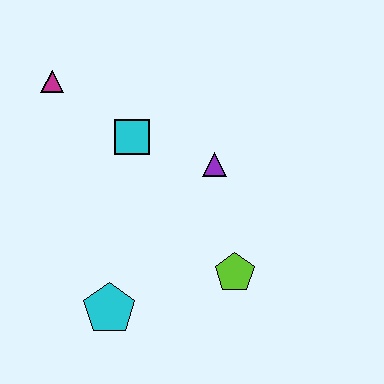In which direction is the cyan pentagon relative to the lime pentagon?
The cyan pentagon is to the left of the lime pentagon.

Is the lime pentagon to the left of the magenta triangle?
No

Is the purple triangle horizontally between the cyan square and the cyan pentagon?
No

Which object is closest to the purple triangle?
The cyan square is closest to the purple triangle.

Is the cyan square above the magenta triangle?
No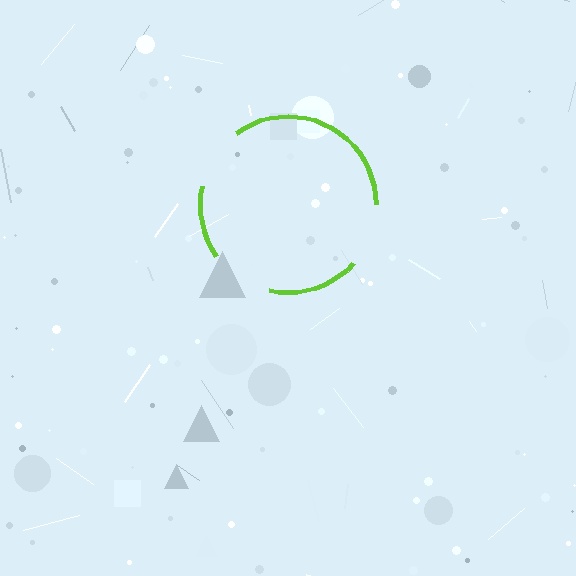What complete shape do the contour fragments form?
The contour fragments form a circle.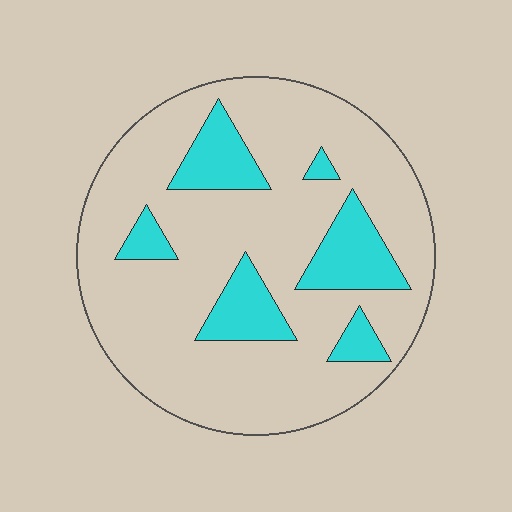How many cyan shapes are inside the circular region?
6.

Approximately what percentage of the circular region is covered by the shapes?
Approximately 20%.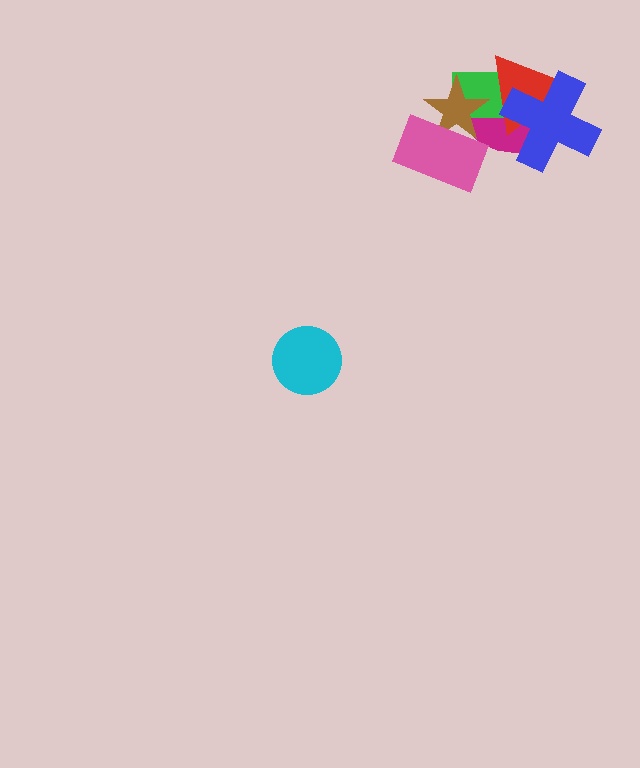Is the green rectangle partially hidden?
Yes, it is partially covered by another shape.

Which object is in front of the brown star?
The pink rectangle is in front of the brown star.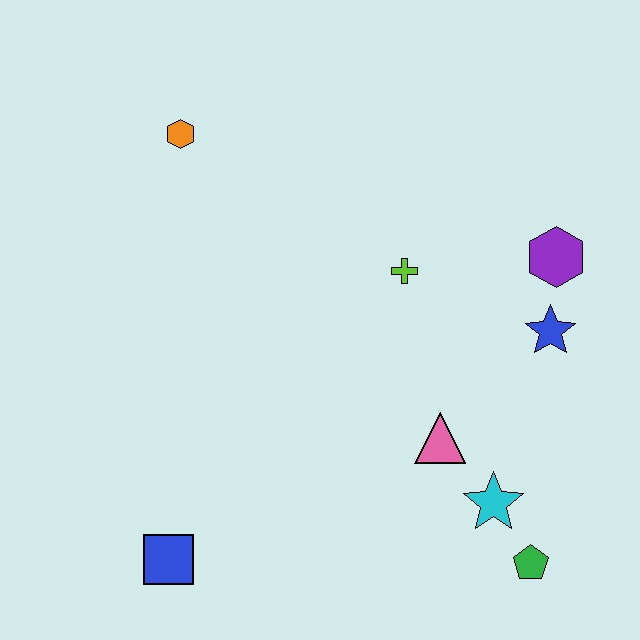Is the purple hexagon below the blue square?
No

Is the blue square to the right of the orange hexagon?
No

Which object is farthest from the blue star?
The blue square is farthest from the blue star.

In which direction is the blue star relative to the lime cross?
The blue star is to the right of the lime cross.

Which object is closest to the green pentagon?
The cyan star is closest to the green pentagon.